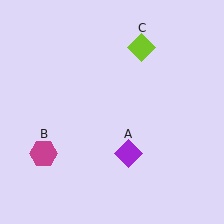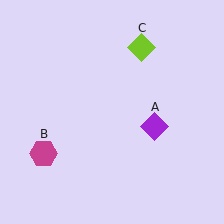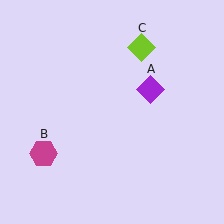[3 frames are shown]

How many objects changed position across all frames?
1 object changed position: purple diamond (object A).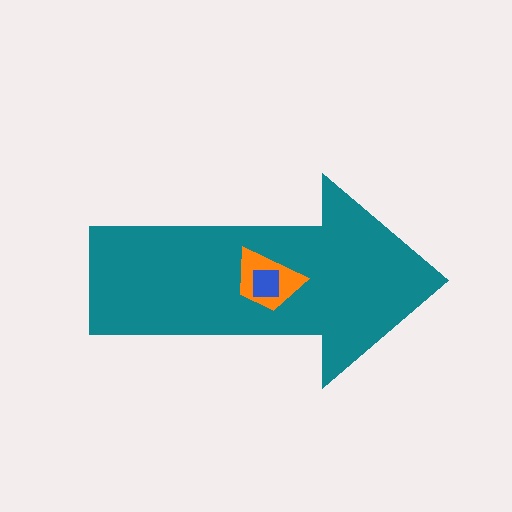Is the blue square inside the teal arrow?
Yes.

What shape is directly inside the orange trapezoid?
The blue square.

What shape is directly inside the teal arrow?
The orange trapezoid.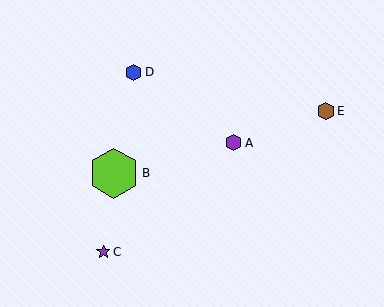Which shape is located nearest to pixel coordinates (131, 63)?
The blue hexagon (labeled D) at (134, 72) is nearest to that location.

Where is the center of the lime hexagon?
The center of the lime hexagon is at (114, 173).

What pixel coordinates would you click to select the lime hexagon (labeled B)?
Click at (114, 173) to select the lime hexagon B.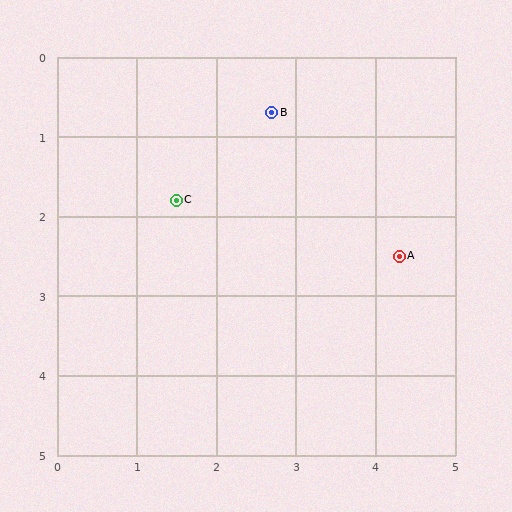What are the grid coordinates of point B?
Point B is at approximately (2.7, 0.7).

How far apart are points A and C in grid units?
Points A and C are about 2.9 grid units apart.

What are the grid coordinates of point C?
Point C is at approximately (1.5, 1.8).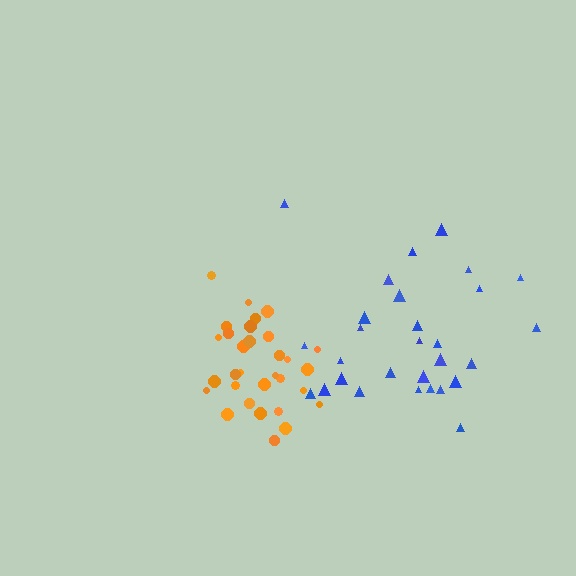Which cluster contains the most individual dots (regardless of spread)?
Orange (32).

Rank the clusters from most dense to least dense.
orange, blue.